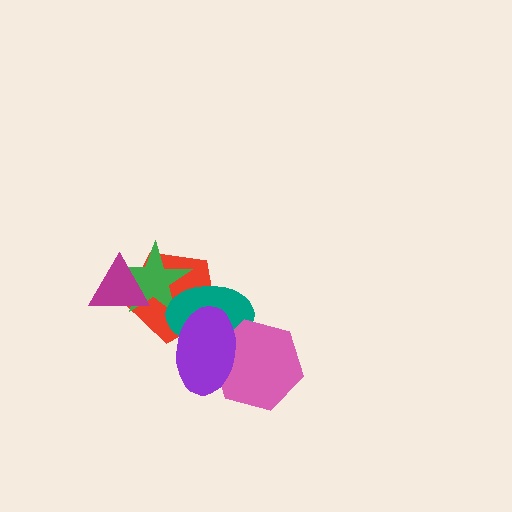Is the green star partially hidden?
Yes, it is partially covered by another shape.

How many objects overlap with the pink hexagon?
2 objects overlap with the pink hexagon.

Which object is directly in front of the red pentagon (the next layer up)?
The green star is directly in front of the red pentagon.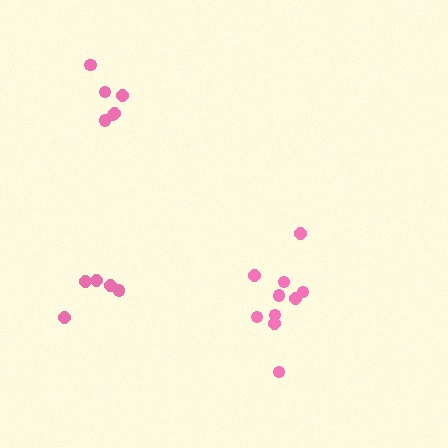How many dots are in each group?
Group 1: 10 dots, Group 2: 5 dots, Group 3: 6 dots (21 total).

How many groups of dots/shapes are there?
There are 3 groups.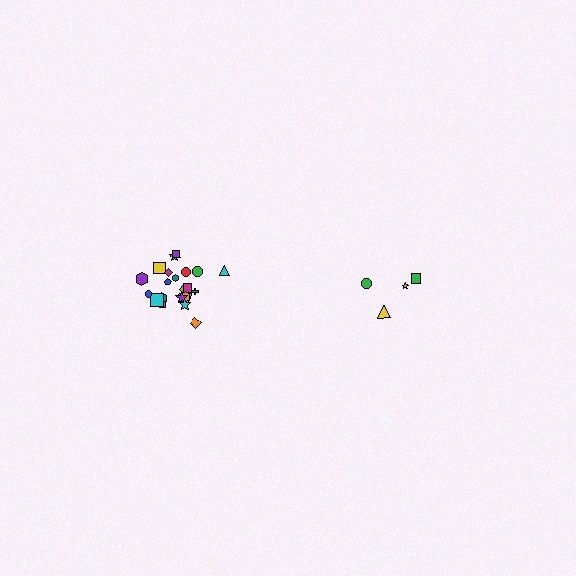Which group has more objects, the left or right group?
The left group.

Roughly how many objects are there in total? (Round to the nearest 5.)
Roughly 25 objects in total.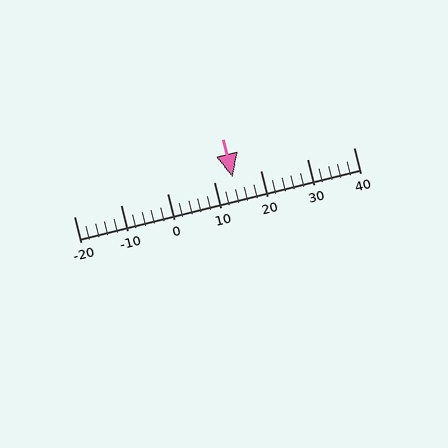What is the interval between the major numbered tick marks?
The major tick marks are spaced 10 units apart.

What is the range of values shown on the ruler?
The ruler shows values from -20 to 40.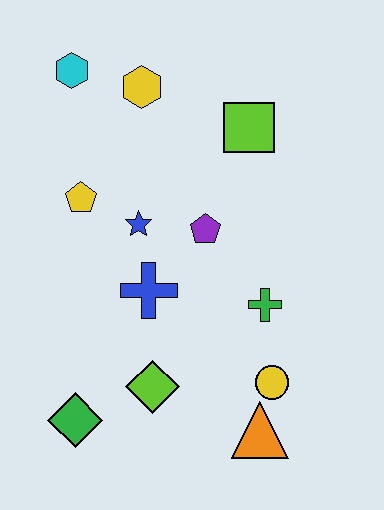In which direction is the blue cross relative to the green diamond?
The blue cross is above the green diamond.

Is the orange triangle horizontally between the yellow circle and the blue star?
Yes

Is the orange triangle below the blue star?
Yes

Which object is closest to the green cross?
The yellow circle is closest to the green cross.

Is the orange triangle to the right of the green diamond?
Yes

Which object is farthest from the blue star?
The orange triangle is farthest from the blue star.